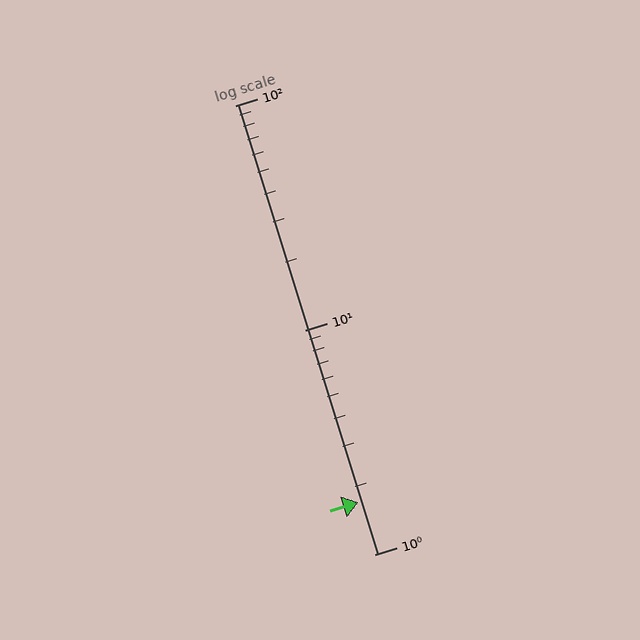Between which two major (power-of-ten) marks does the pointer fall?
The pointer is between 1 and 10.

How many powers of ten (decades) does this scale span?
The scale spans 2 decades, from 1 to 100.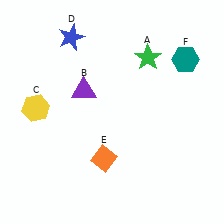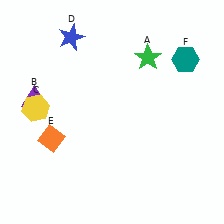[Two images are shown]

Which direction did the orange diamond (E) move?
The orange diamond (E) moved left.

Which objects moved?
The objects that moved are: the purple triangle (B), the orange diamond (E).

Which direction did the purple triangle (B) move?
The purple triangle (B) moved left.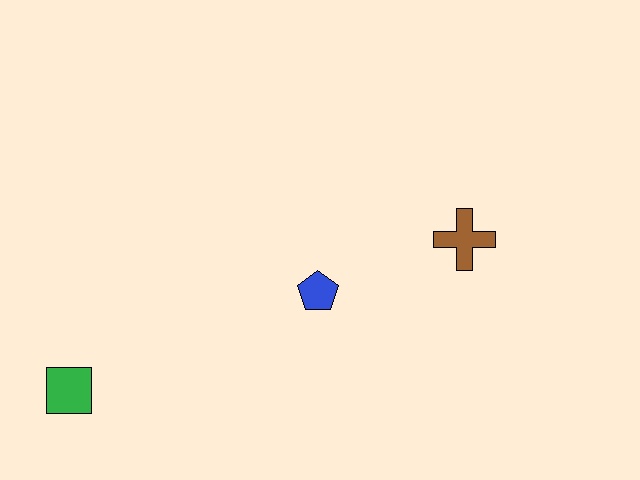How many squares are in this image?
There is 1 square.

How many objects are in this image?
There are 3 objects.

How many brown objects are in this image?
There is 1 brown object.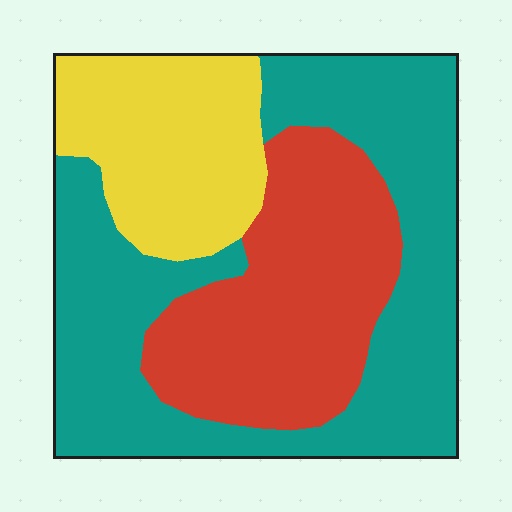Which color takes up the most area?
Teal, at roughly 50%.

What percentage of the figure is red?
Red covers around 30% of the figure.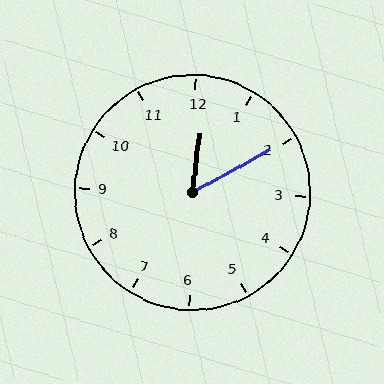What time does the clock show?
12:10.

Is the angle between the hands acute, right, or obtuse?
It is acute.